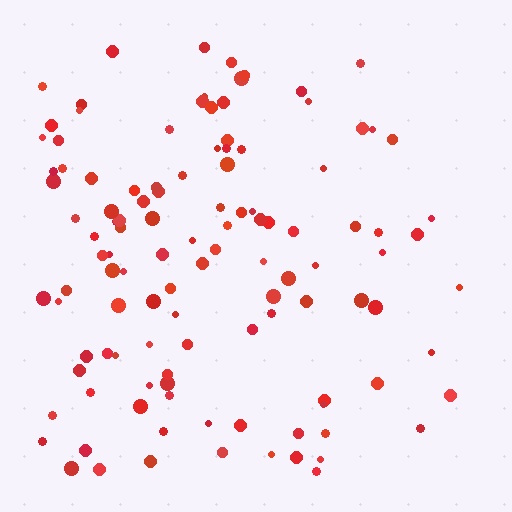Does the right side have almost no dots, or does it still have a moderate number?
Still a moderate number, just noticeably fewer than the left.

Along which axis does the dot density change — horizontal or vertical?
Horizontal.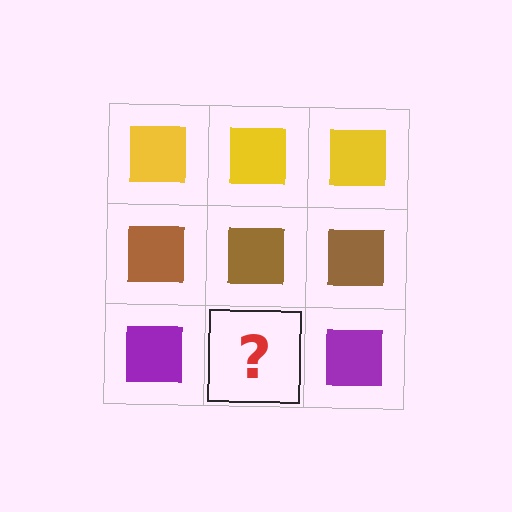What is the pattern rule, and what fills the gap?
The rule is that each row has a consistent color. The gap should be filled with a purple square.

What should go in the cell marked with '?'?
The missing cell should contain a purple square.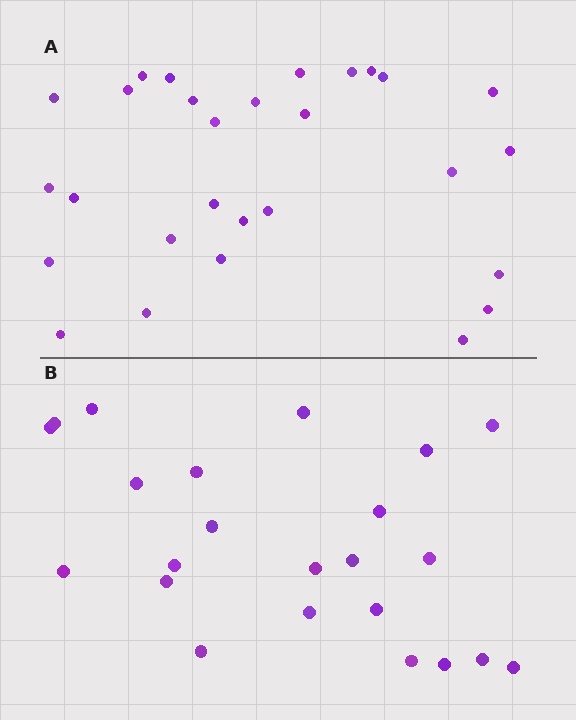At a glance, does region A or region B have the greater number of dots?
Region A (the top region) has more dots.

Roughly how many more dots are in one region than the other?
Region A has about 5 more dots than region B.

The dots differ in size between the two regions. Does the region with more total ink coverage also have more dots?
No. Region B has more total ink coverage because its dots are larger, but region A actually contains more individual dots. Total area can be misleading — the number of items is what matters here.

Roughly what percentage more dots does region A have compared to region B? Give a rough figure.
About 20% more.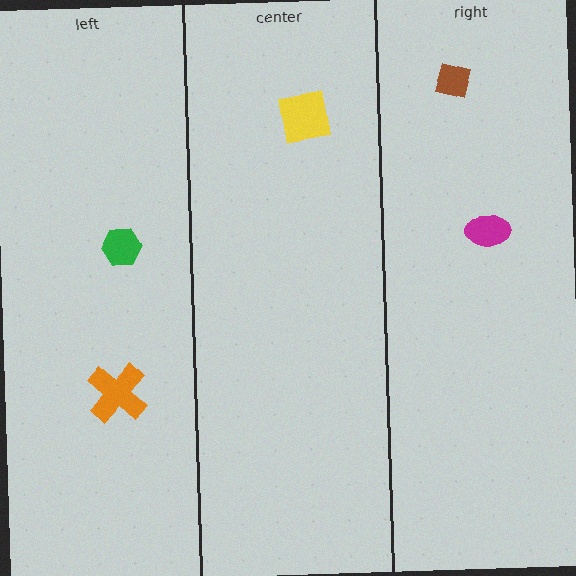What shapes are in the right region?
The brown square, the magenta ellipse.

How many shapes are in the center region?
1.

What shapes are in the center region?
The yellow square.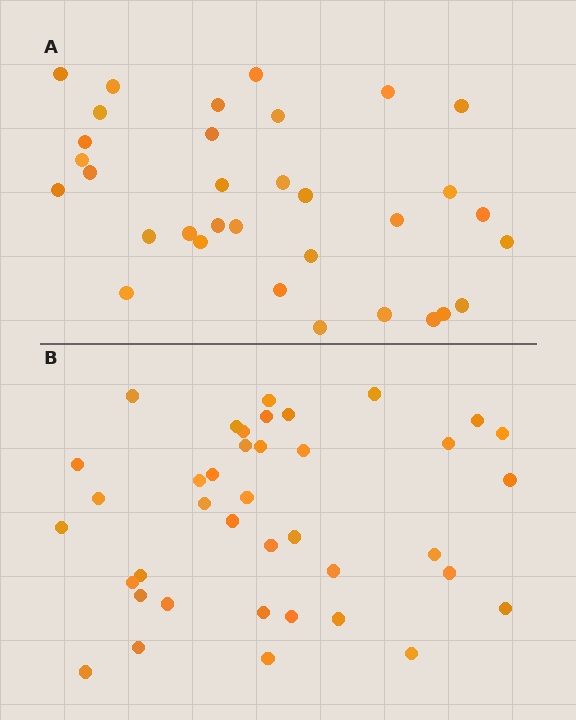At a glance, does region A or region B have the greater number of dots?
Region B (the bottom region) has more dots.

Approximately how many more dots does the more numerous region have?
Region B has about 6 more dots than region A.